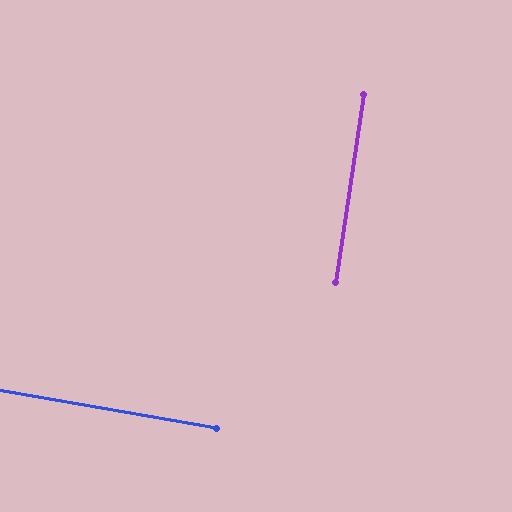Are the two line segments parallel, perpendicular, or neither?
Perpendicular — they meet at approximately 89°.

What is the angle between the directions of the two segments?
Approximately 89 degrees.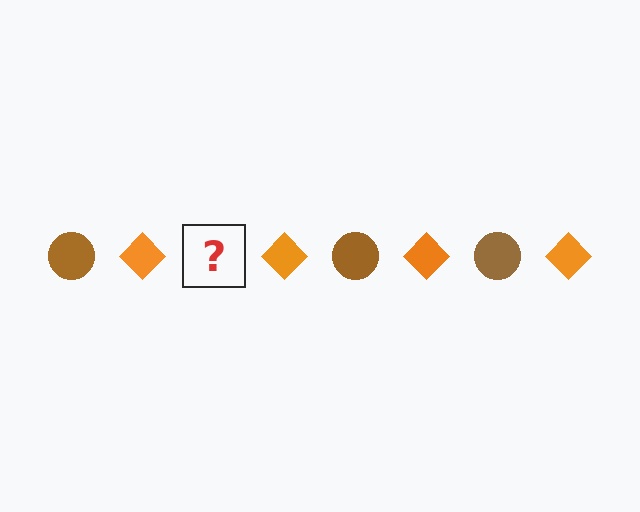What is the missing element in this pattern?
The missing element is a brown circle.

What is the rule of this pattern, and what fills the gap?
The rule is that the pattern alternates between brown circle and orange diamond. The gap should be filled with a brown circle.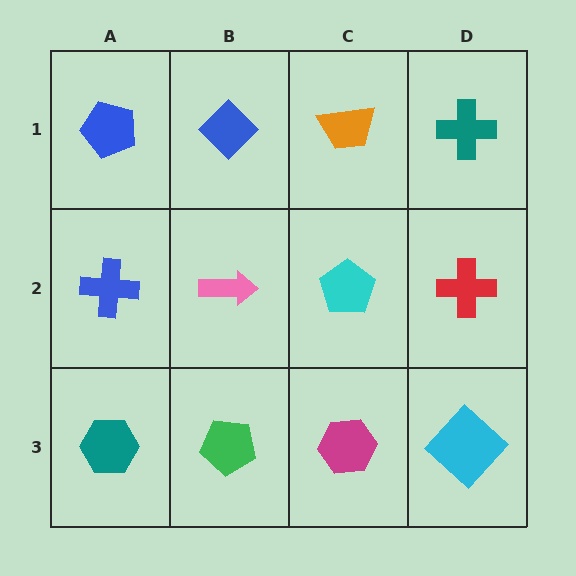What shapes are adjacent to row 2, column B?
A blue diamond (row 1, column B), a green pentagon (row 3, column B), a blue cross (row 2, column A), a cyan pentagon (row 2, column C).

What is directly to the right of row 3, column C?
A cyan diamond.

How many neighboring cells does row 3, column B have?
3.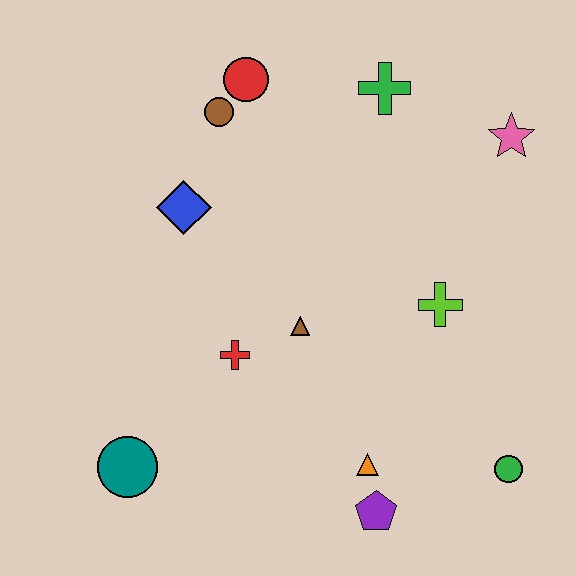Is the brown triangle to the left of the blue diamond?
No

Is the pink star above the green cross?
No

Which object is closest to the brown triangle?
The red cross is closest to the brown triangle.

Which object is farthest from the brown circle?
The green circle is farthest from the brown circle.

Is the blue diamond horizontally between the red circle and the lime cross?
No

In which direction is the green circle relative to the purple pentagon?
The green circle is to the right of the purple pentagon.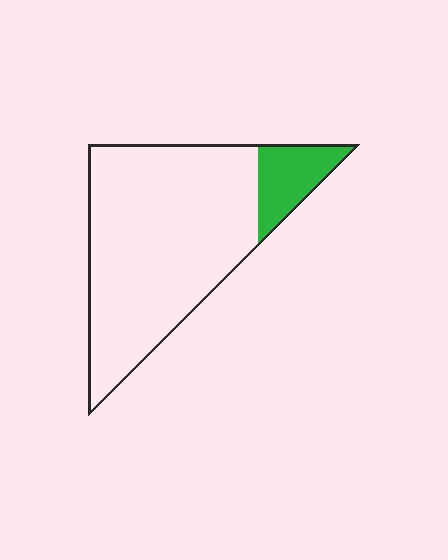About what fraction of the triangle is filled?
About one eighth (1/8).